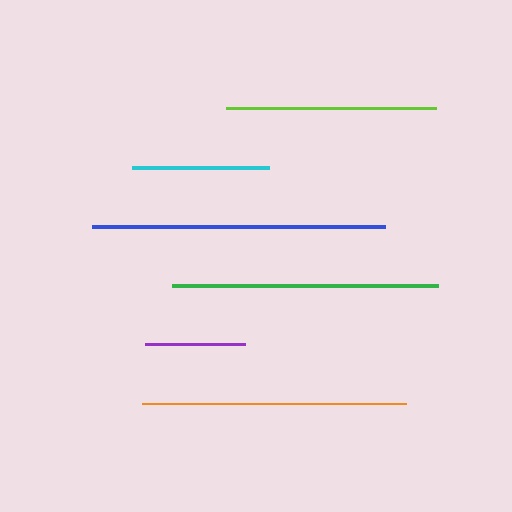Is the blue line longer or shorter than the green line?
The blue line is longer than the green line.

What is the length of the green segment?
The green segment is approximately 266 pixels long.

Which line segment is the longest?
The blue line is the longest at approximately 293 pixels.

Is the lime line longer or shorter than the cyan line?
The lime line is longer than the cyan line.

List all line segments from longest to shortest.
From longest to shortest: blue, green, orange, lime, cyan, purple.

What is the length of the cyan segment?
The cyan segment is approximately 137 pixels long.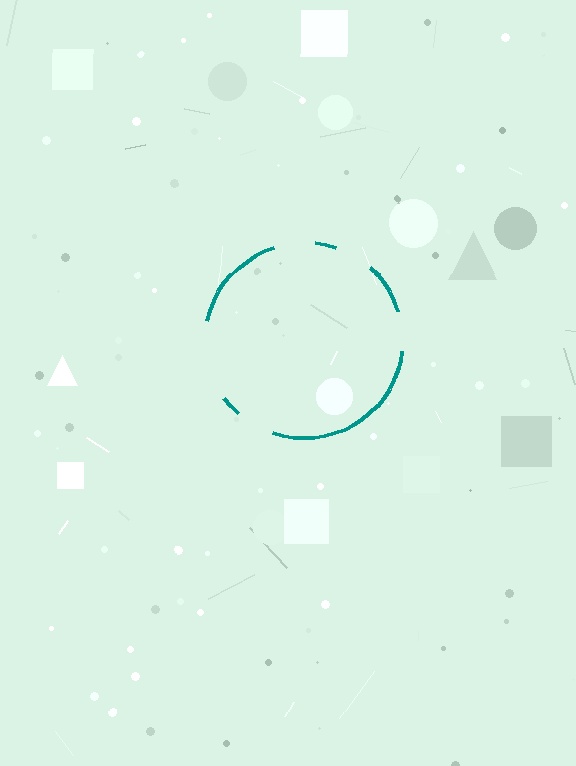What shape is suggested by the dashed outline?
The dashed outline suggests a circle.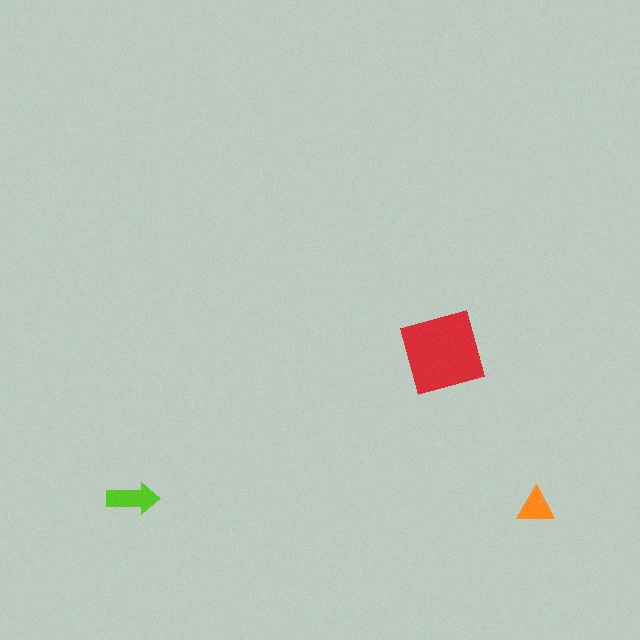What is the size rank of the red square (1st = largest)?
1st.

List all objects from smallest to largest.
The orange triangle, the lime arrow, the red square.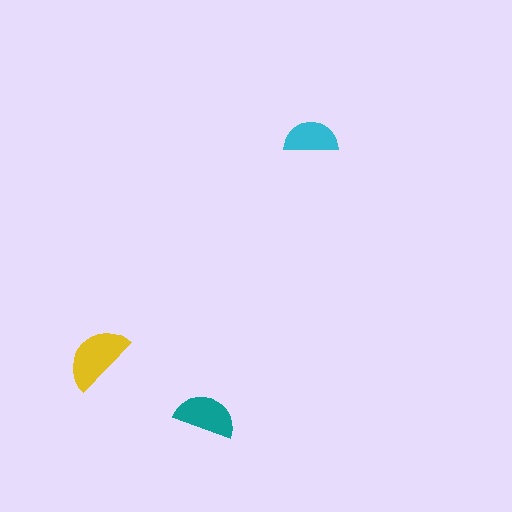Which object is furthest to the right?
The cyan semicircle is rightmost.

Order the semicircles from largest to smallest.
the yellow one, the teal one, the cyan one.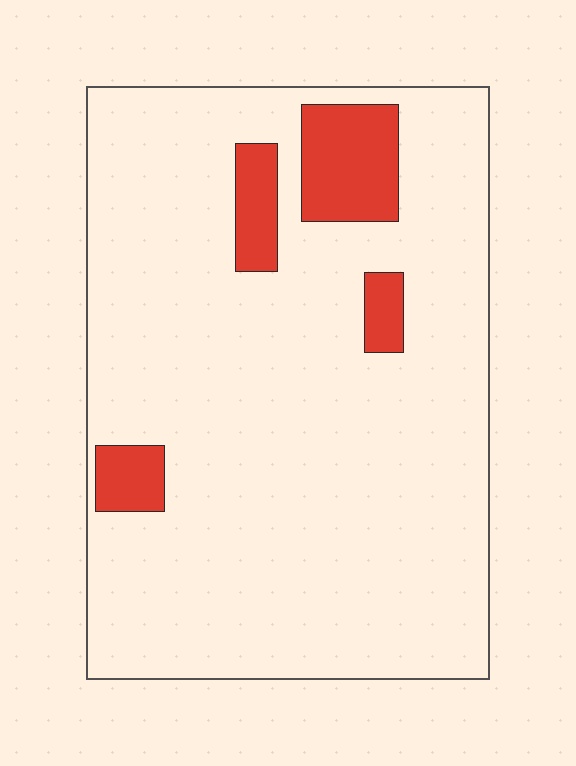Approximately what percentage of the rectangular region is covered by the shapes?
Approximately 10%.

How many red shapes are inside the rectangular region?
4.